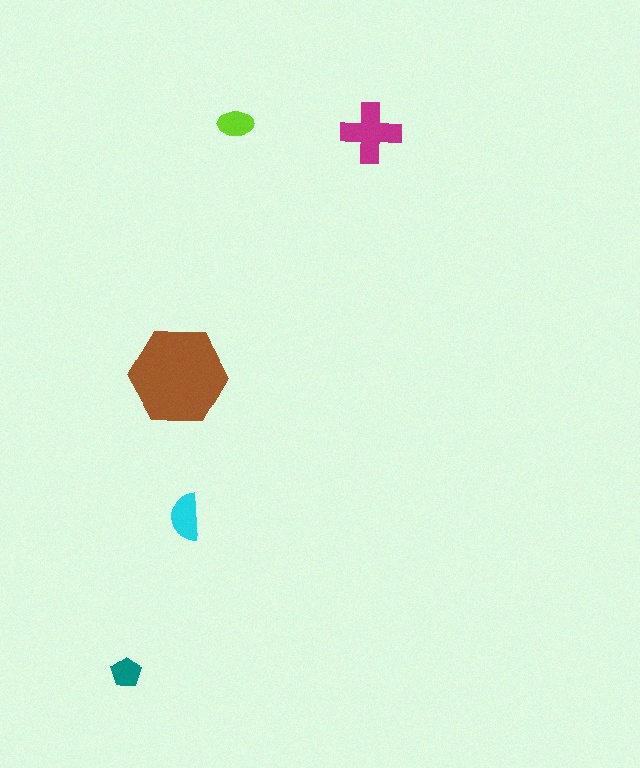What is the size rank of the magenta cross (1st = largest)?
2nd.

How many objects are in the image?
There are 5 objects in the image.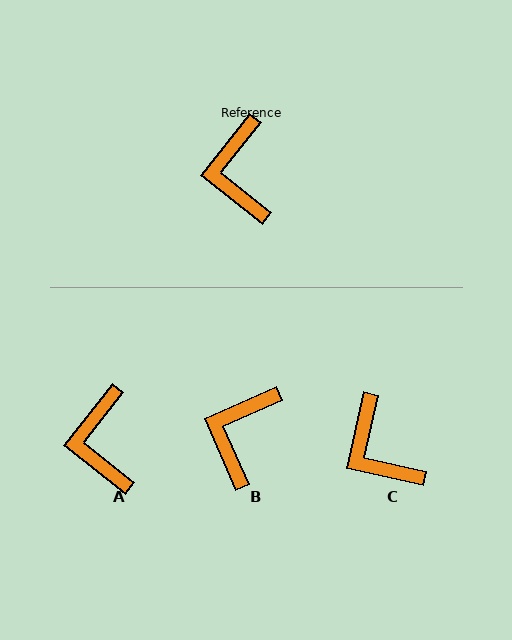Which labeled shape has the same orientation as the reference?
A.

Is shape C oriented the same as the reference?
No, it is off by about 26 degrees.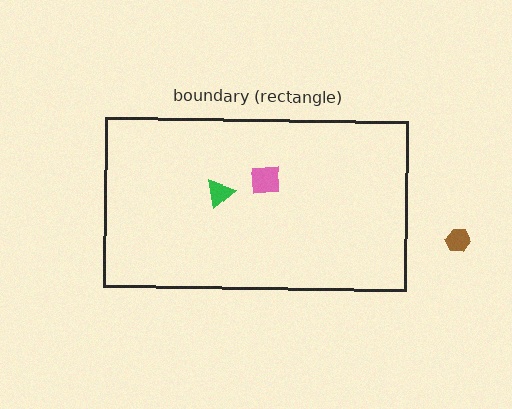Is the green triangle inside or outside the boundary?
Inside.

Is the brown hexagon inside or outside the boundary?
Outside.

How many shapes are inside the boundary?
2 inside, 1 outside.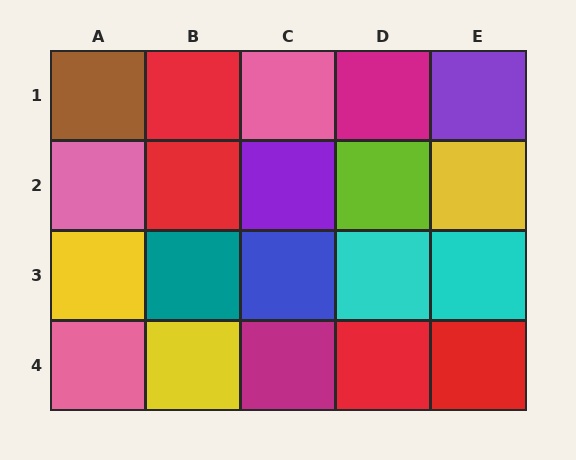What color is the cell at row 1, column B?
Red.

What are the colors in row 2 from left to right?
Pink, red, purple, lime, yellow.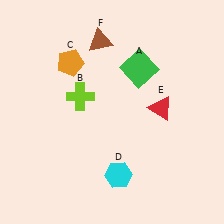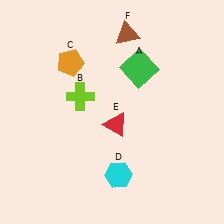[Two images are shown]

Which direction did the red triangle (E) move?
The red triangle (E) moved left.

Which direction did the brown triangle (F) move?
The brown triangle (F) moved right.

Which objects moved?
The objects that moved are: the red triangle (E), the brown triangle (F).